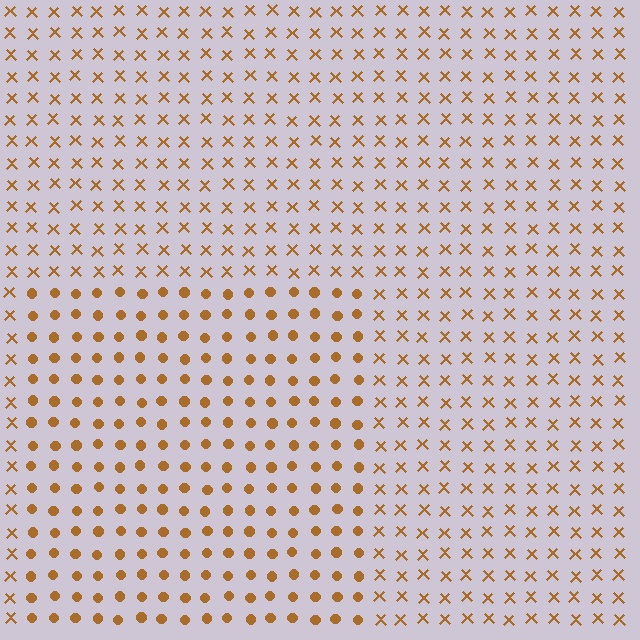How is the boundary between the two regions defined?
The boundary is defined by a change in element shape: circles inside vs. X marks outside. All elements share the same color and spacing.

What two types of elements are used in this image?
The image uses circles inside the rectangle region and X marks outside it.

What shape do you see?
I see a rectangle.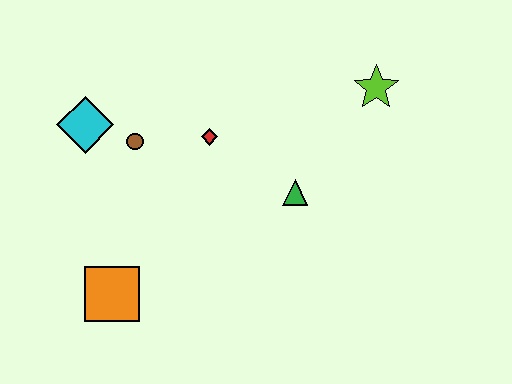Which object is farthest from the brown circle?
The lime star is farthest from the brown circle.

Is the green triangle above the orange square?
Yes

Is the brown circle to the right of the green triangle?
No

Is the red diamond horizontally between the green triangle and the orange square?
Yes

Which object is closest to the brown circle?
The cyan diamond is closest to the brown circle.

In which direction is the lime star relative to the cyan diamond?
The lime star is to the right of the cyan diamond.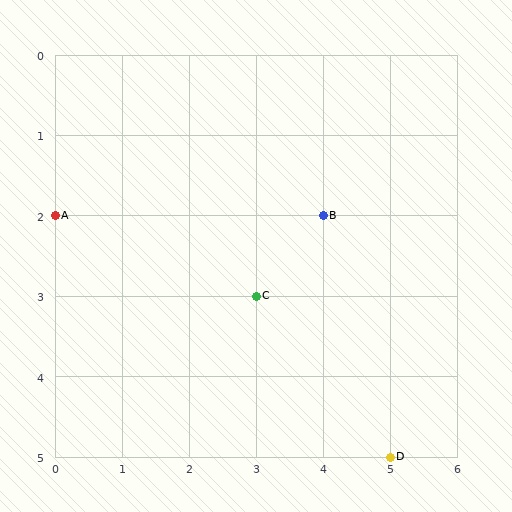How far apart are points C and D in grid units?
Points C and D are 2 columns and 2 rows apart (about 2.8 grid units diagonally).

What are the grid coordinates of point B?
Point B is at grid coordinates (4, 2).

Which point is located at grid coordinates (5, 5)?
Point D is at (5, 5).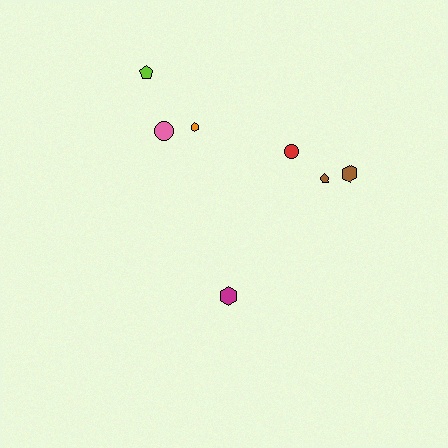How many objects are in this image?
There are 7 objects.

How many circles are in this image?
There are 2 circles.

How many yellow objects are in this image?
There are no yellow objects.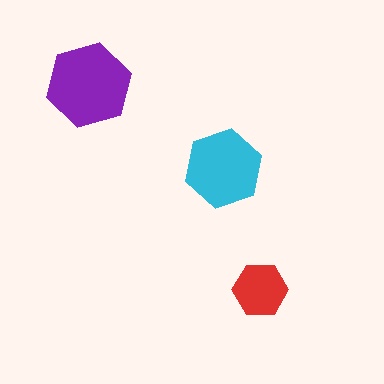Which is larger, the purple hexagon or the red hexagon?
The purple one.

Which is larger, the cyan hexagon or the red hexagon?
The cyan one.